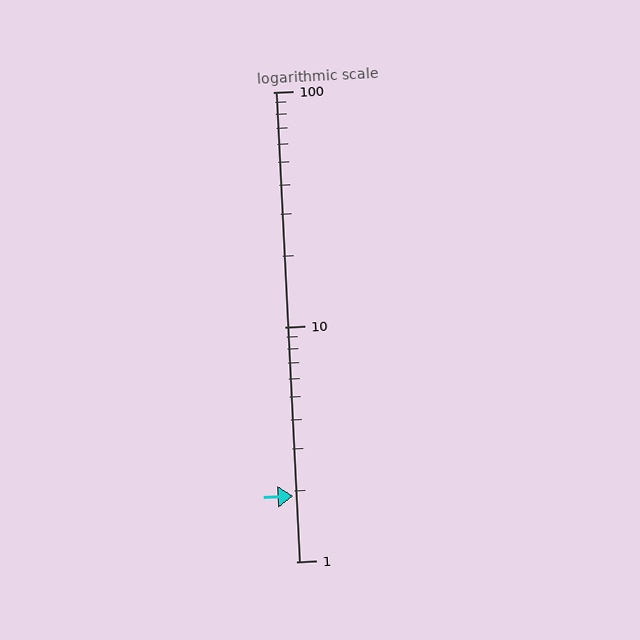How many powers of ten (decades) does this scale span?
The scale spans 2 decades, from 1 to 100.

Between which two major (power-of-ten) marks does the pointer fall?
The pointer is between 1 and 10.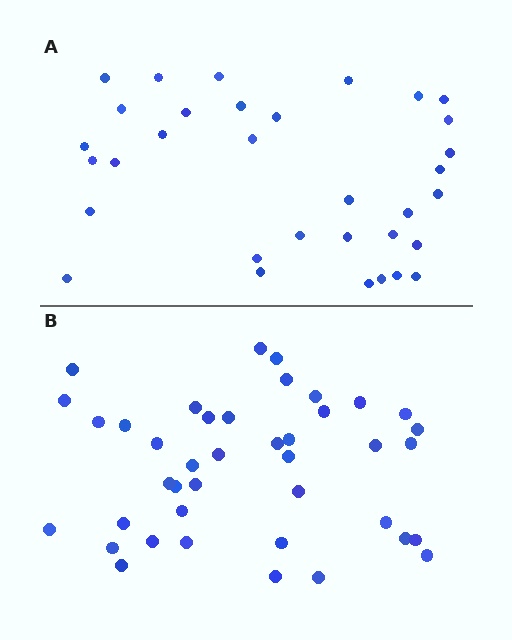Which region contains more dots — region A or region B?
Region B (the bottom region) has more dots.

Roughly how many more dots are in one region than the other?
Region B has roughly 8 or so more dots than region A.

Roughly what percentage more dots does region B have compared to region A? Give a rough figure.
About 25% more.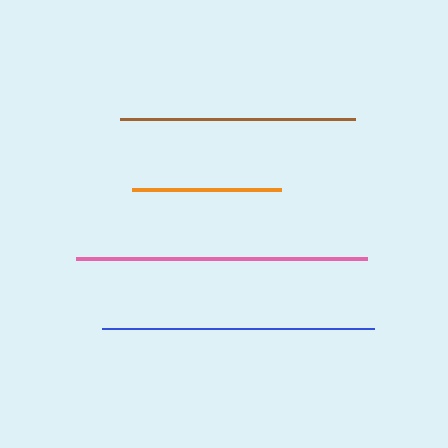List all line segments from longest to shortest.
From longest to shortest: pink, blue, brown, orange.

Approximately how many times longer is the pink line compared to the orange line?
The pink line is approximately 2.0 times the length of the orange line.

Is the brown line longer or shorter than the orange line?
The brown line is longer than the orange line.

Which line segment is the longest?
The pink line is the longest at approximately 291 pixels.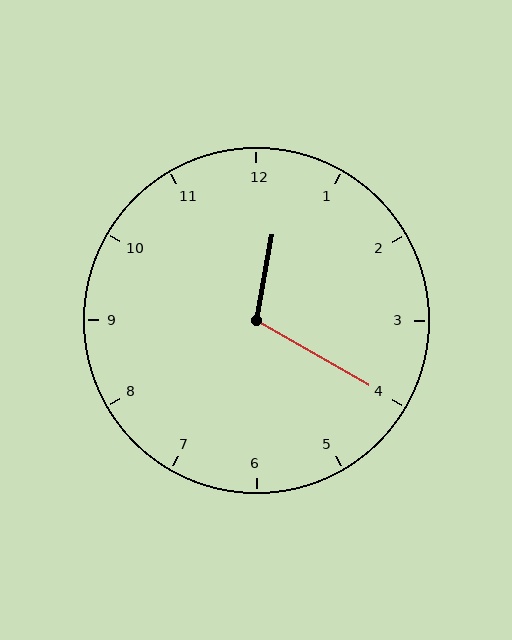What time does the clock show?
12:20.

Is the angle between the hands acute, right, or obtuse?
It is obtuse.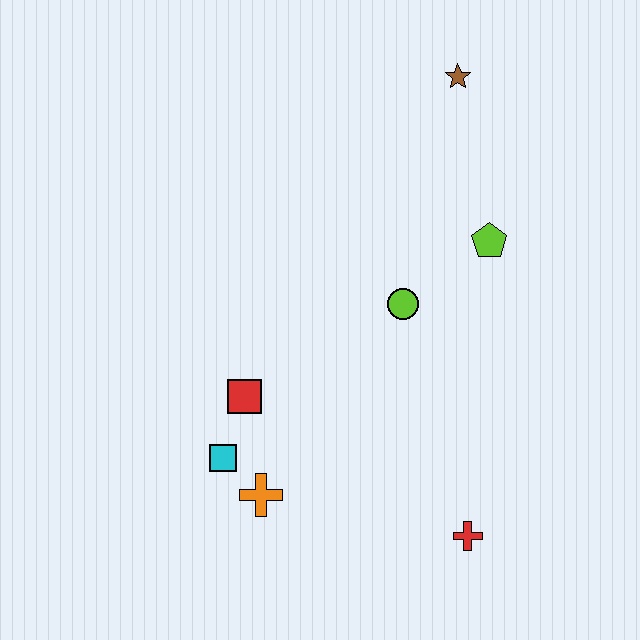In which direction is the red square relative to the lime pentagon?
The red square is to the left of the lime pentagon.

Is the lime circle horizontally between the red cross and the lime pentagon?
No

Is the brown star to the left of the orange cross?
No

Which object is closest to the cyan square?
The orange cross is closest to the cyan square.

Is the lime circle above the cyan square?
Yes